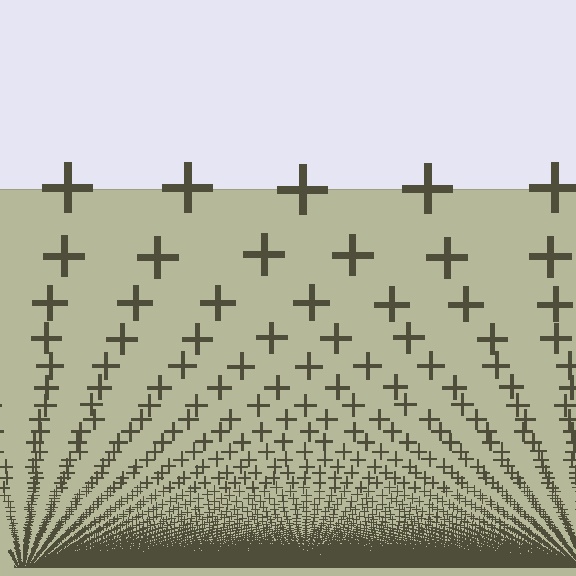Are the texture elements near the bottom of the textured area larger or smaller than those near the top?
Smaller. The gradient is inverted — elements near the bottom are smaller and denser.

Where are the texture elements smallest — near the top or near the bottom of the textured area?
Near the bottom.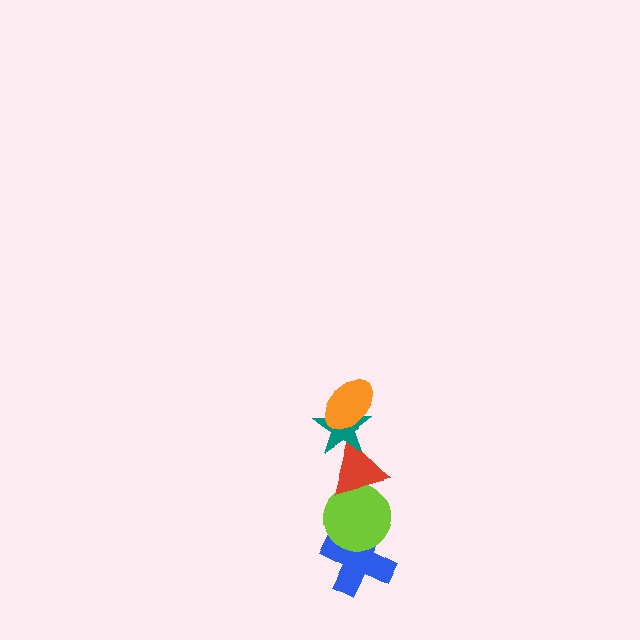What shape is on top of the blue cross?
The lime circle is on top of the blue cross.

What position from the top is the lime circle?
The lime circle is 4th from the top.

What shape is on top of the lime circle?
The red triangle is on top of the lime circle.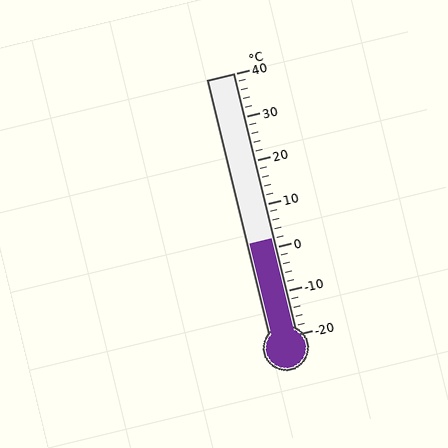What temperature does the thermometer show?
The thermometer shows approximately 2°C.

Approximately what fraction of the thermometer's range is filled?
The thermometer is filled to approximately 35% of its range.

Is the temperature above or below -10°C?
The temperature is above -10°C.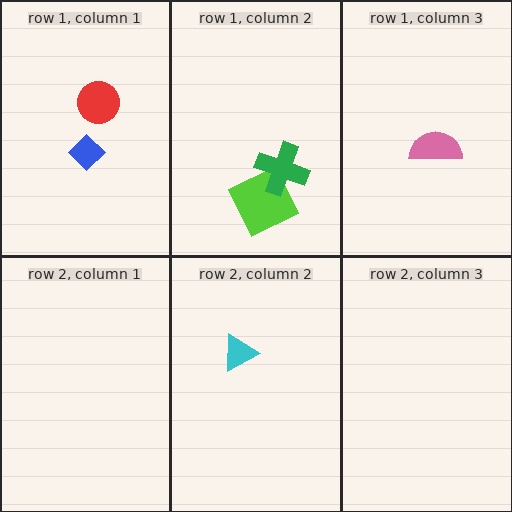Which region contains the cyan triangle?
The row 2, column 2 region.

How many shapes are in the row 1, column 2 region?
2.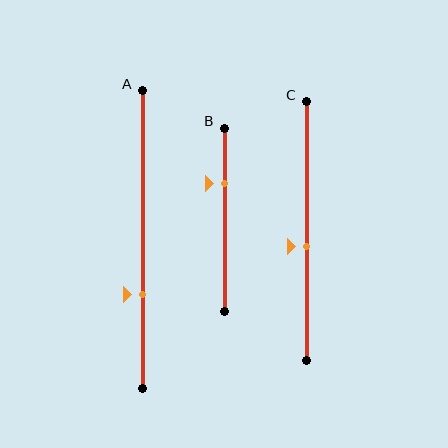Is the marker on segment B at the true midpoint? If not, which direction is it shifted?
No, the marker on segment B is shifted upward by about 20% of the segment length.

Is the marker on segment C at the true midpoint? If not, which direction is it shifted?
No, the marker on segment C is shifted downward by about 6% of the segment length.